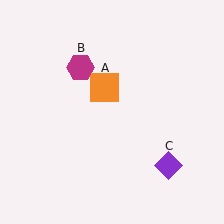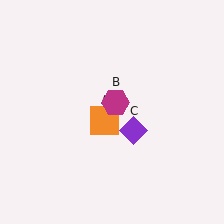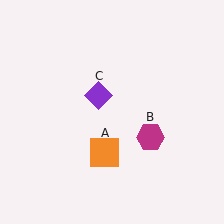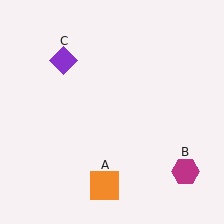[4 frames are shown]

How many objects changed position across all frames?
3 objects changed position: orange square (object A), magenta hexagon (object B), purple diamond (object C).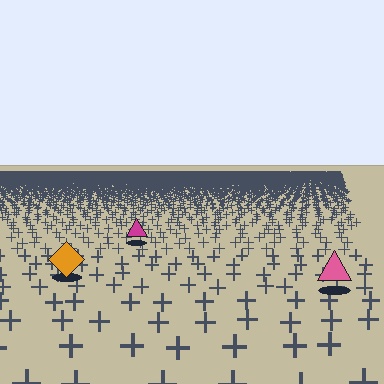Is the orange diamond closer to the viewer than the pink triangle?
No. The pink triangle is closer — you can tell from the texture gradient: the ground texture is coarser near it.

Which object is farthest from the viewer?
The magenta triangle is farthest from the viewer. It appears smaller and the ground texture around it is denser.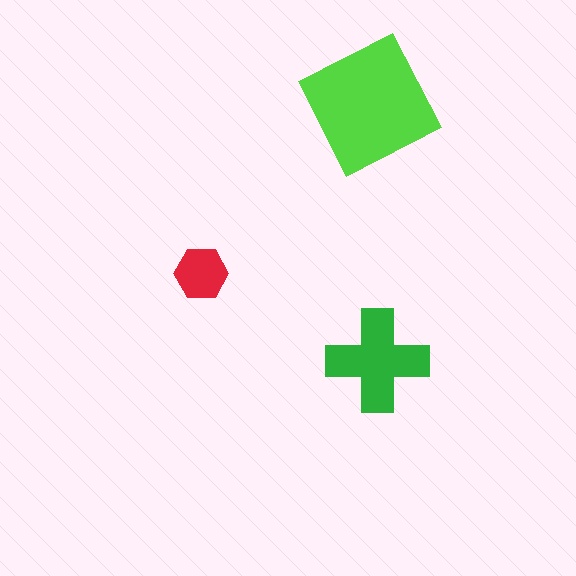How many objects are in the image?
There are 3 objects in the image.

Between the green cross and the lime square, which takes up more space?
The lime square.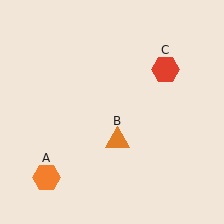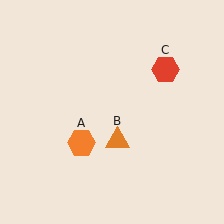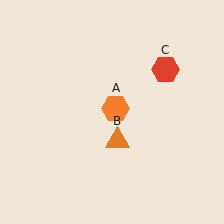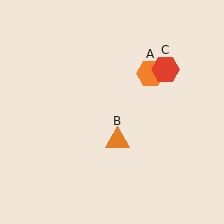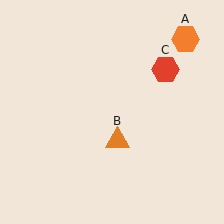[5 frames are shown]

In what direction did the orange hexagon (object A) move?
The orange hexagon (object A) moved up and to the right.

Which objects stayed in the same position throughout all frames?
Orange triangle (object B) and red hexagon (object C) remained stationary.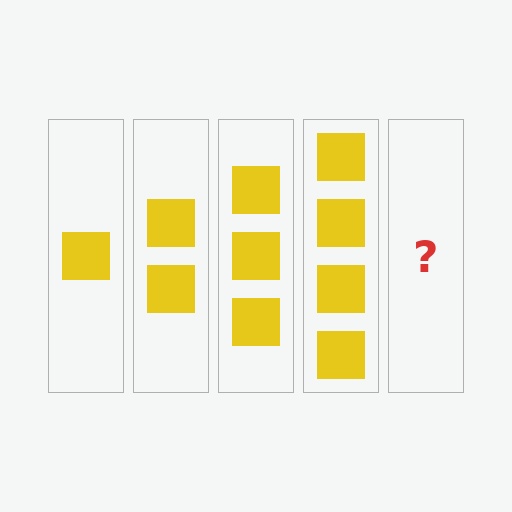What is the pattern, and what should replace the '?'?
The pattern is that each step adds one more square. The '?' should be 5 squares.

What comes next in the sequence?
The next element should be 5 squares.